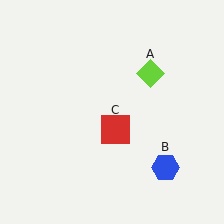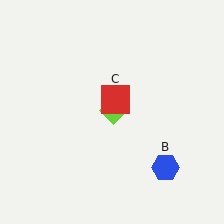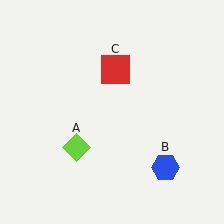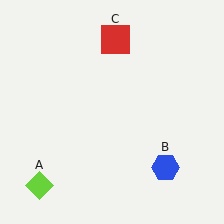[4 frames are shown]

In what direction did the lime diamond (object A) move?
The lime diamond (object A) moved down and to the left.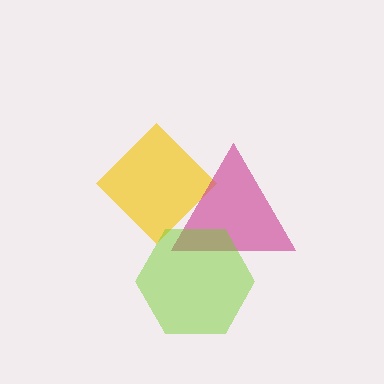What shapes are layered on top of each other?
The layered shapes are: a yellow diamond, a magenta triangle, a lime hexagon.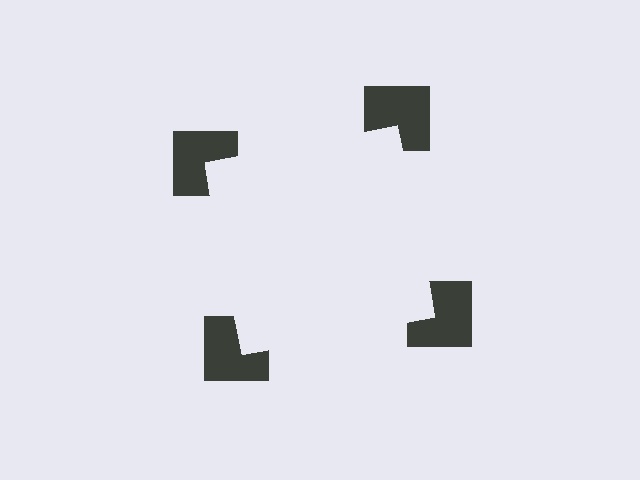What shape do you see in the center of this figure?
An illusory square — its edges are inferred from the aligned wedge cuts in the notched squares, not physically drawn.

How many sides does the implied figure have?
4 sides.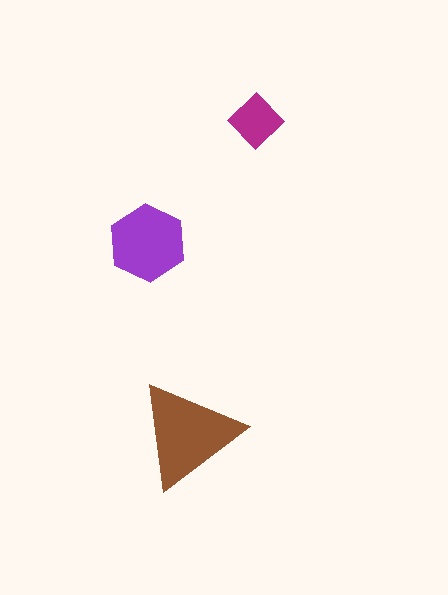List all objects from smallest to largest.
The magenta diamond, the purple hexagon, the brown triangle.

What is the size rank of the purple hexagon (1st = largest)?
2nd.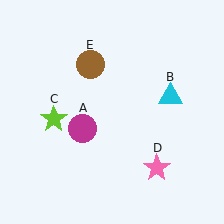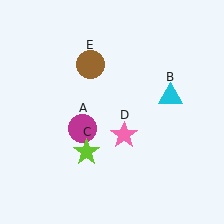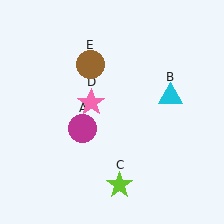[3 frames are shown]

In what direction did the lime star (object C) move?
The lime star (object C) moved down and to the right.